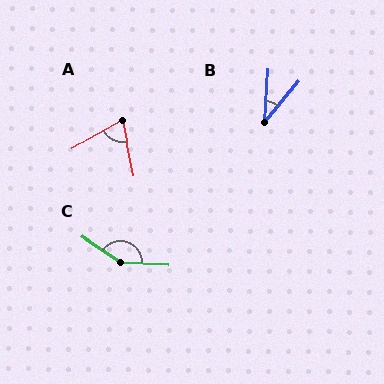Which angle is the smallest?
B, at approximately 36 degrees.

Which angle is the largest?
C, at approximately 148 degrees.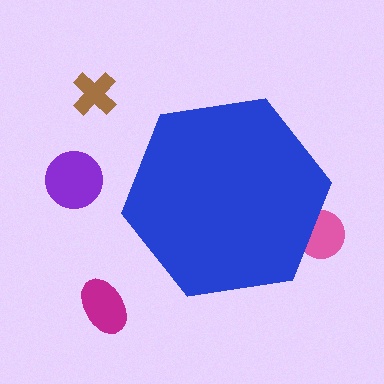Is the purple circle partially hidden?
No, the purple circle is fully visible.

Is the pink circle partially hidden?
Yes, the pink circle is partially hidden behind the blue hexagon.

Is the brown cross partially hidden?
No, the brown cross is fully visible.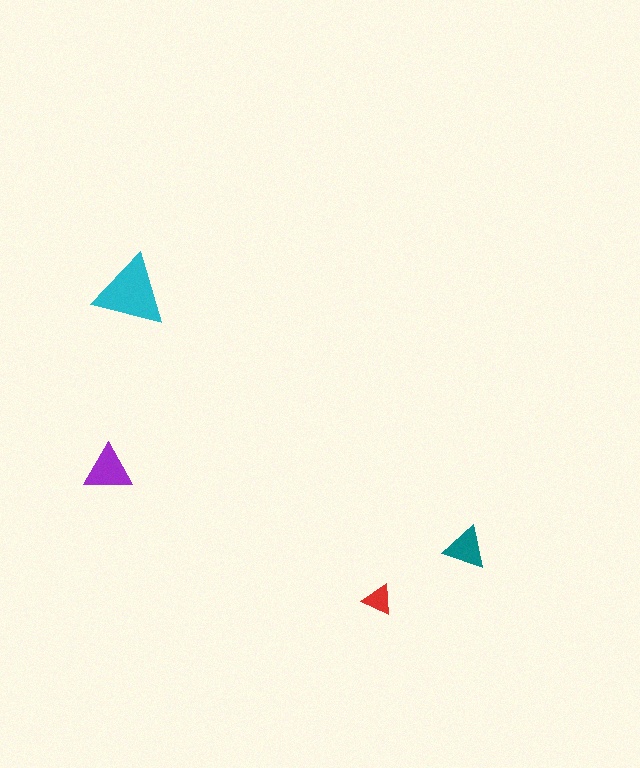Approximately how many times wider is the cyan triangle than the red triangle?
About 2.5 times wider.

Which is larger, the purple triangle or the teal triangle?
The purple one.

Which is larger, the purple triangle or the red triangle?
The purple one.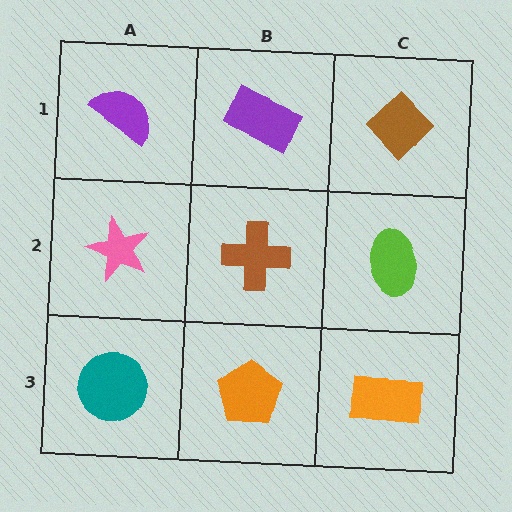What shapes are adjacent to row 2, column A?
A purple semicircle (row 1, column A), a teal circle (row 3, column A), a brown cross (row 2, column B).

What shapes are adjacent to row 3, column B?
A brown cross (row 2, column B), a teal circle (row 3, column A), an orange rectangle (row 3, column C).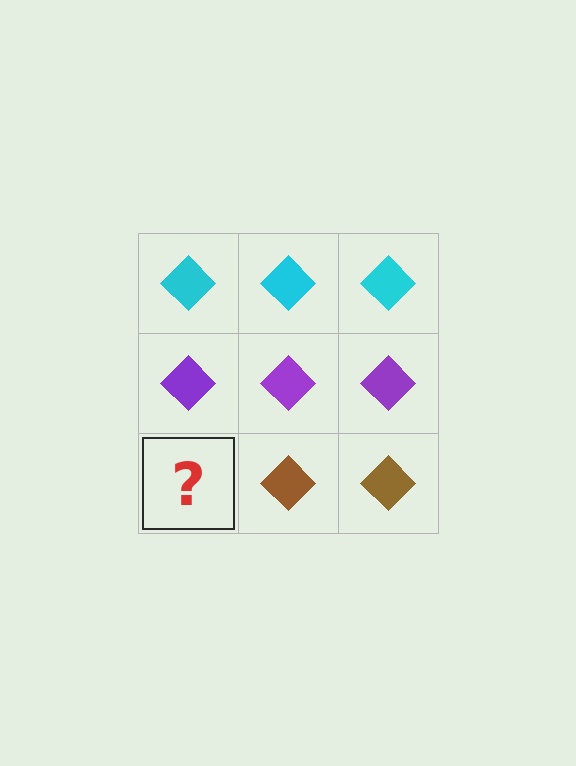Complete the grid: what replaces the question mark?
The question mark should be replaced with a brown diamond.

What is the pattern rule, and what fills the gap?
The rule is that each row has a consistent color. The gap should be filled with a brown diamond.